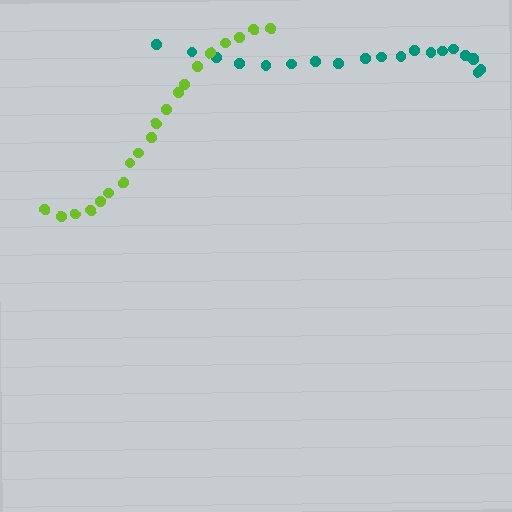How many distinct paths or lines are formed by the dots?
There are 2 distinct paths.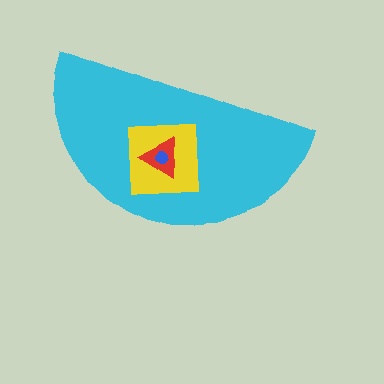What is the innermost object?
The blue circle.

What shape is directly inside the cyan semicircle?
The yellow square.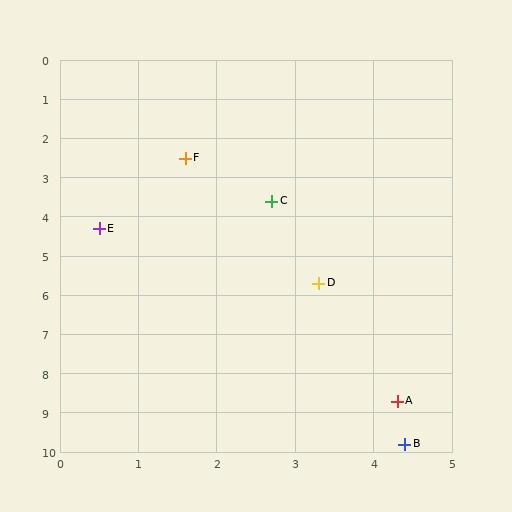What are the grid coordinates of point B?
Point B is at approximately (4.4, 9.8).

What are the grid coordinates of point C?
Point C is at approximately (2.7, 3.6).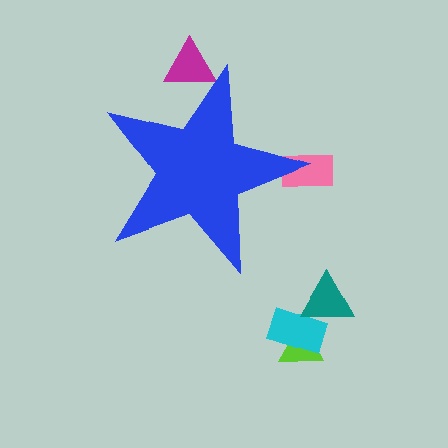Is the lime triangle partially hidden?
No, the lime triangle is fully visible.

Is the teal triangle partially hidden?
No, the teal triangle is fully visible.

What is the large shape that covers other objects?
A blue star.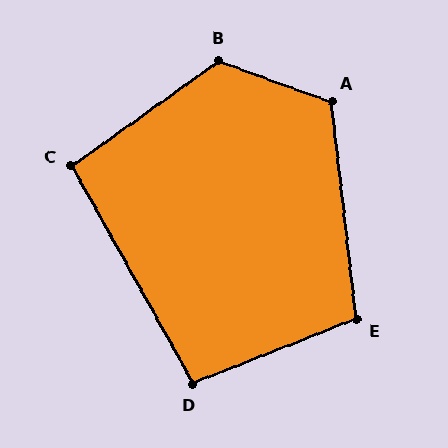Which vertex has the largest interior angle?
B, at approximately 125 degrees.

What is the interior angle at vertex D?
Approximately 97 degrees (obtuse).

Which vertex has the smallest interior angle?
C, at approximately 97 degrees.